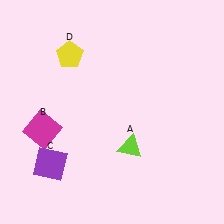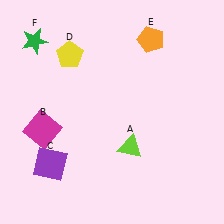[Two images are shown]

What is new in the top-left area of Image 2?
A green star (F) was added in the top-left area of Image 2.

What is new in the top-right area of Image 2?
An orange pentagon (E) was added in the top-right area of Image 2.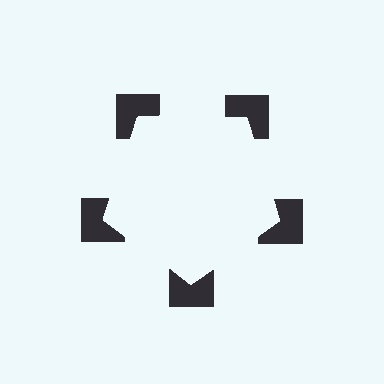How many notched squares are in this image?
There are 5 — one at each vertex of the illusory pentagon.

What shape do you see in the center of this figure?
An illusory pentagon — its edges are inferred from the aligned wedge cuts in the notched squares, not physically drawn.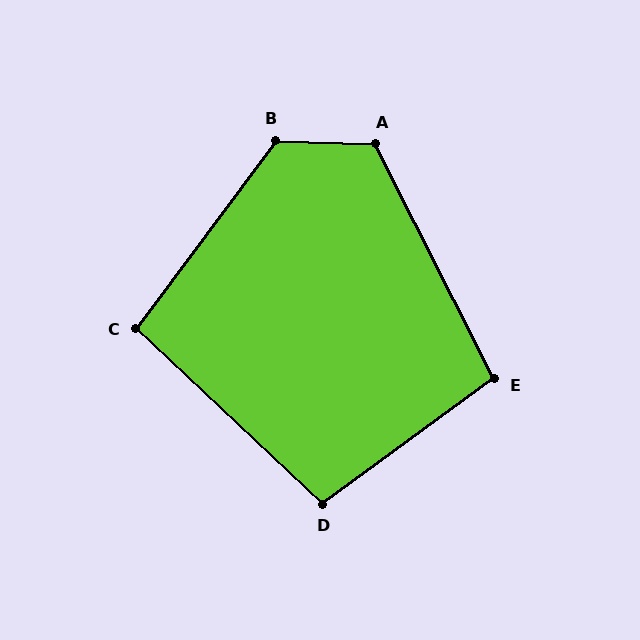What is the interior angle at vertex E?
Approximately 99 degrees (obtuse).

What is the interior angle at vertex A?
Approximately 119 degrees (obtuse).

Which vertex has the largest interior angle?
B, at approximately 125 degrees.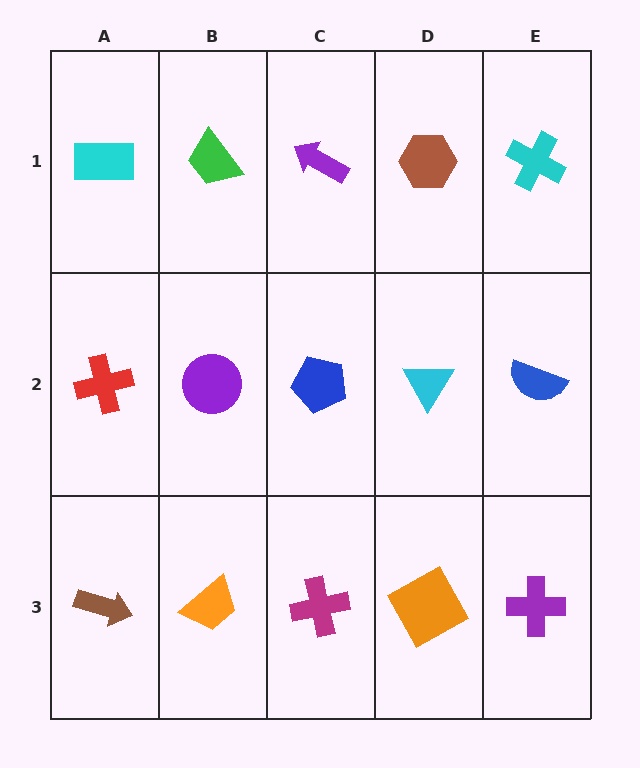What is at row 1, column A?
A cyan rectangle.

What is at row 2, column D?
A cyan triangle.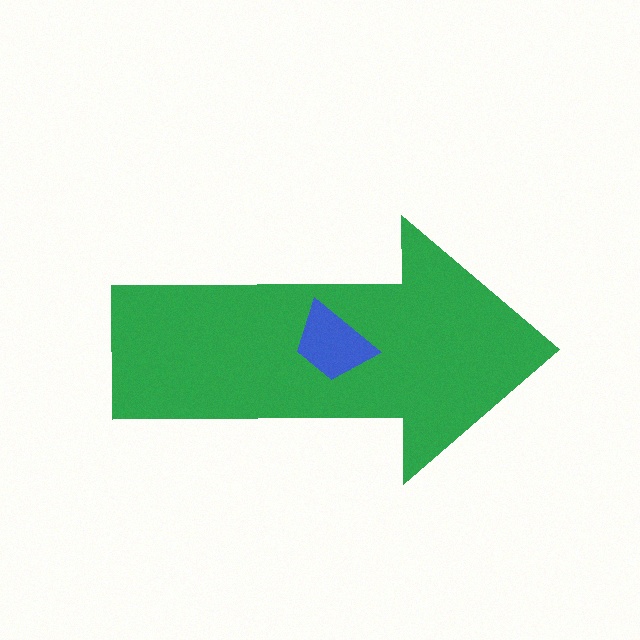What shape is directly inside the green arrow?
The blue trapezoid.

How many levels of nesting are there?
2.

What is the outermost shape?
The green arrow.